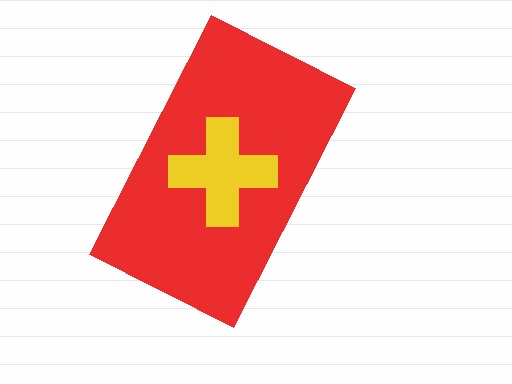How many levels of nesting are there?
2.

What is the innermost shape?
The yellow cross.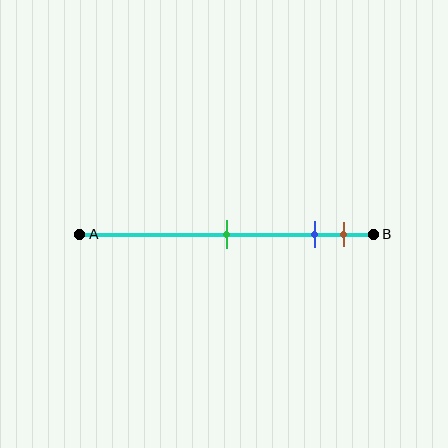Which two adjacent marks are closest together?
The blue and brown marks are the closest adjacent pair.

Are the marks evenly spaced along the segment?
No, the marks are not evenly spaced.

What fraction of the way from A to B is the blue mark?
The blue mark is approximately 80% (0.8) of the way from A to B.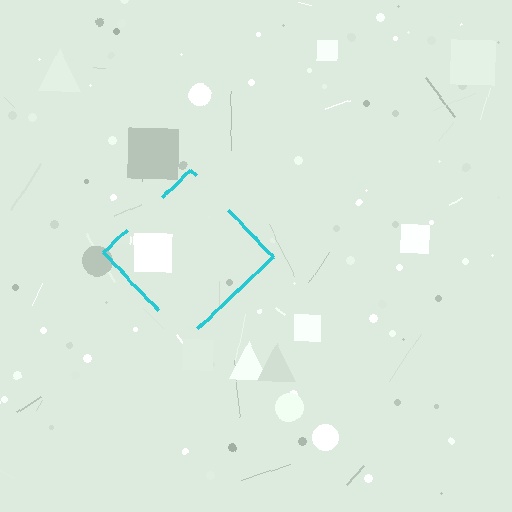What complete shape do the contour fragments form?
The contour fragments form a diamond.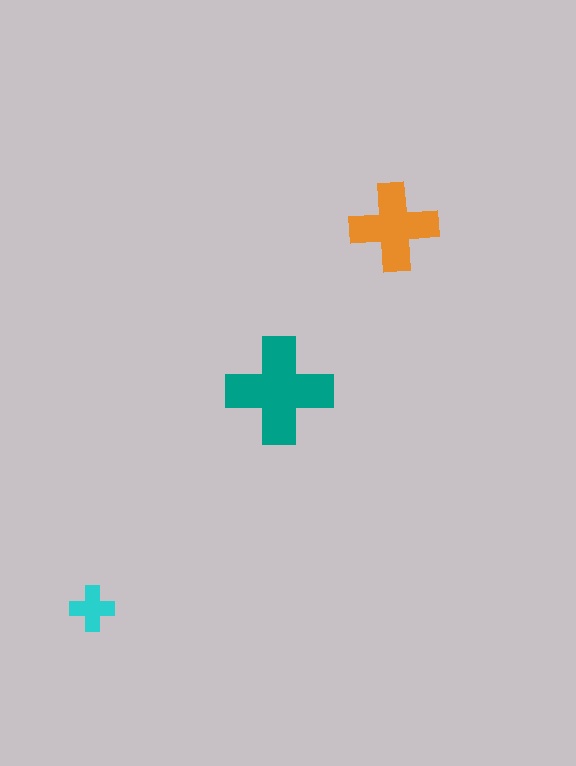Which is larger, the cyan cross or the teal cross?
The teal one.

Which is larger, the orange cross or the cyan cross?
The orange one.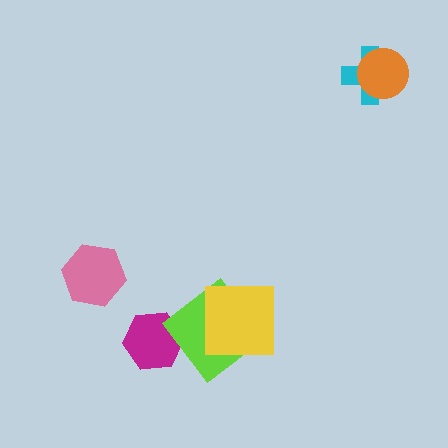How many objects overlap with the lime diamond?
1 object overlaps with the lime diamond.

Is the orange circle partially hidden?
No, no other shape covers it.